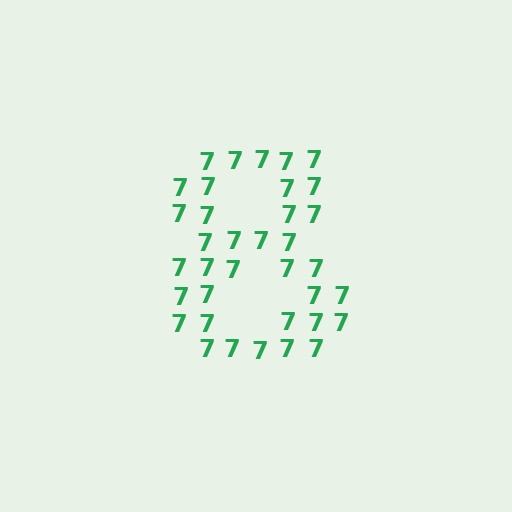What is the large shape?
The large shape is the digit 8.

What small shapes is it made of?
It is made of small digit 7's.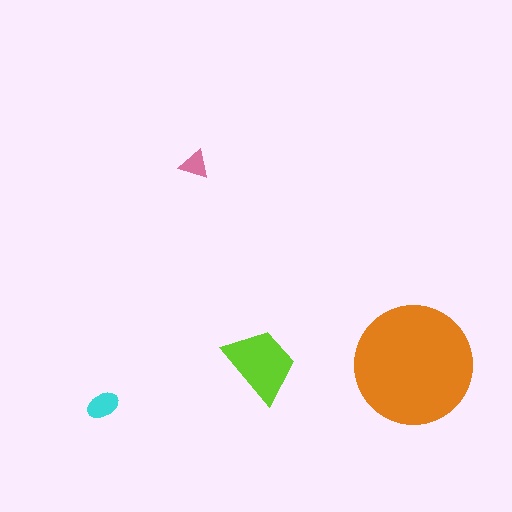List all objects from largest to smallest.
The orange circle, the lime trapezoid, the cyan ellipse, the pink triangle.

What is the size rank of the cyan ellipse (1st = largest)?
3rd.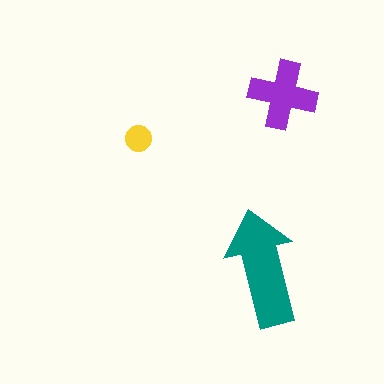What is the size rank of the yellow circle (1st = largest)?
3rd.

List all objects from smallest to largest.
The yellow circle, the purple cross, the teal arrow.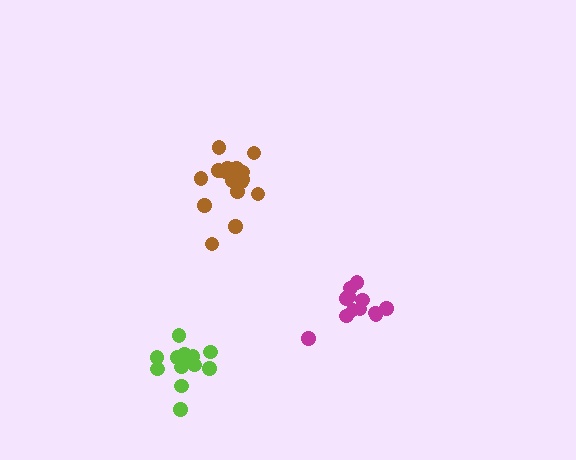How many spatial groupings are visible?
There are 3 spatial groupings.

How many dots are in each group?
Group 1: 14 dots, Group 2: 17 dots, Group 3: 12 dots (43 total).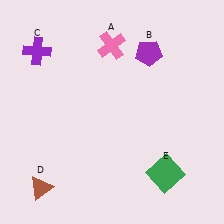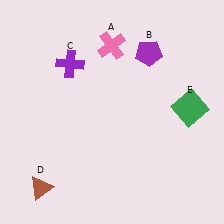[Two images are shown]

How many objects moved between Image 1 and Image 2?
2 objects moved between the two images.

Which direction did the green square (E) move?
The green square (E) moved up.